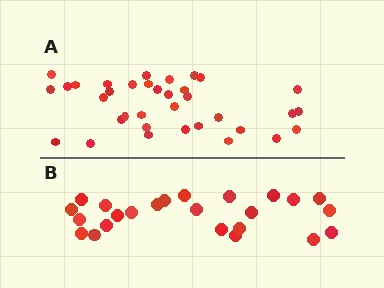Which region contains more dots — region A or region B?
Region A (the top region) has more dots.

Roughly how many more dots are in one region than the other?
Region A has roughly 12 or so more dots than region B.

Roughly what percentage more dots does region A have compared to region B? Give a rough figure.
About 45% more.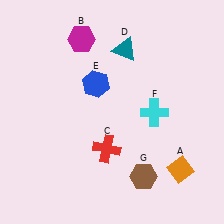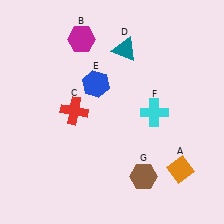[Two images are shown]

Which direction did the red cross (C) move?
The red cross (C) moved up.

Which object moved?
The red cross (C) moved up.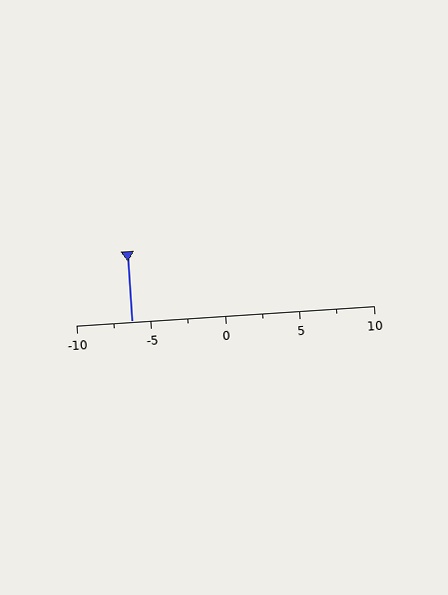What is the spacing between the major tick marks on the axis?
The major ticks are spaced 5 apart.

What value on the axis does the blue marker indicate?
The marker indicates approximately -6.2.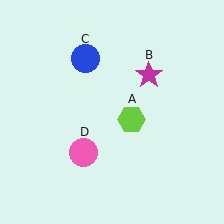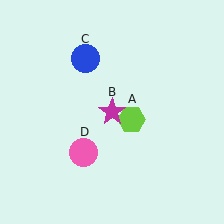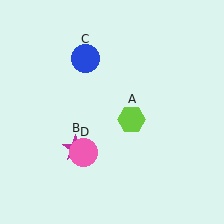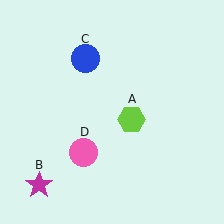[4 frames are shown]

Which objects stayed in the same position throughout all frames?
Lime hexagon (object A) and blue circle (object C) and pink circle (object D) remained stationary.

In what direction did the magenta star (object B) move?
The magenta star (object B) moved down and to the left.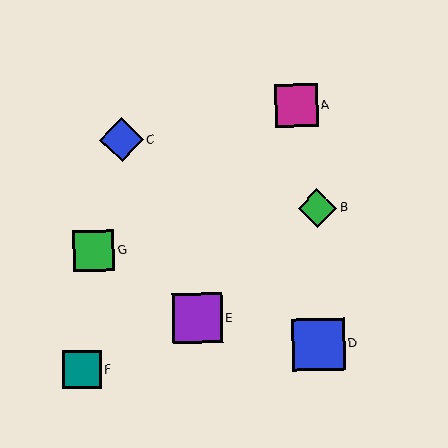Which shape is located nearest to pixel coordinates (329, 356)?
The blue square (labeled D) at (319, 344) is nearest to that location.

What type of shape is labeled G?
Shape G is a green square.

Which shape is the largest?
The blue square (labeled D) is the largest.